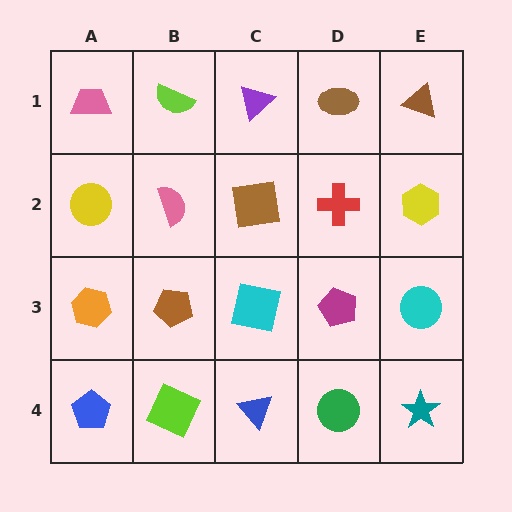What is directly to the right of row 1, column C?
A brown ellipse.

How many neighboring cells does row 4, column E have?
2.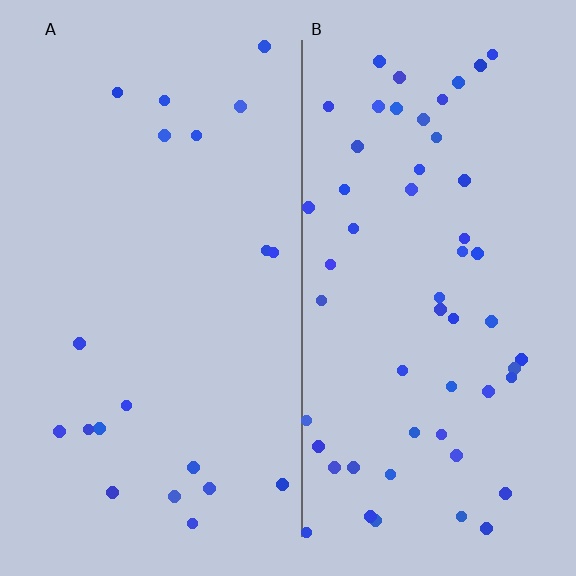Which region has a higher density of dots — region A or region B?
B (the right).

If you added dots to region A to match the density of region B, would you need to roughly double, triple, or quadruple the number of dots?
Approximately triple.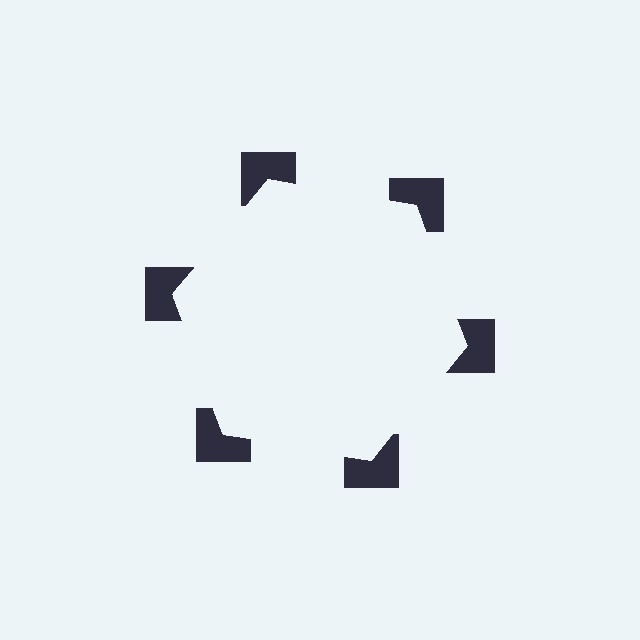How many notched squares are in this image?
There are 6 — one at each vertex of the illusory hexagon.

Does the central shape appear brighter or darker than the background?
It typically appears slightly brighter than the background, even though no actual brightness change is drawn.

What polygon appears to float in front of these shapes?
An illusory hexagon — its edges are inferred from the aligned wedge cuts in the notched squares, not physically drawn.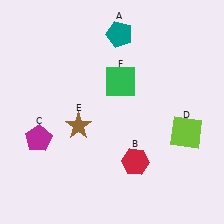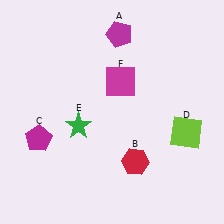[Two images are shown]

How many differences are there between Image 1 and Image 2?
There are 3 differences between the two images.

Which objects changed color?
A changed from teal to magenta. E changed from brown to green. F changed from green to magenta.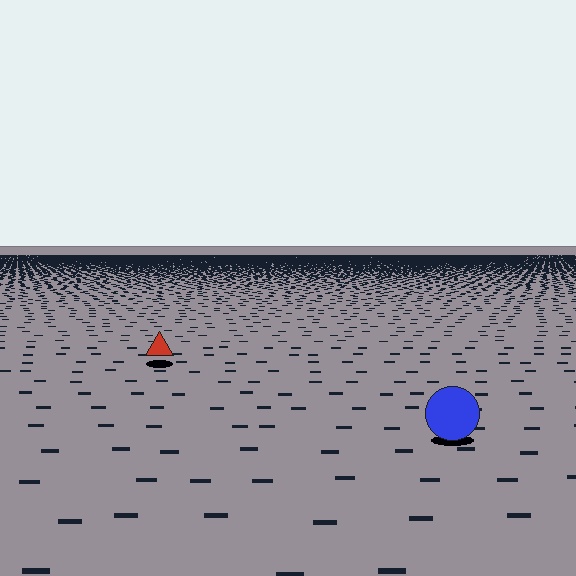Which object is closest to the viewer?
The blue circle is closest. The texture marks near it are larger and more spread out.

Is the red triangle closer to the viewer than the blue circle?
No. The blue circle is closer — you can tell from the texture gradient: the ground texture is coarser near it.